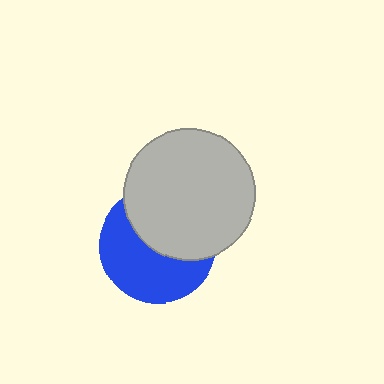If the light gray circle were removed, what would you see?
You would see the complete blue circle.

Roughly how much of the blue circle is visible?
About half of it is visible (roughly 53%).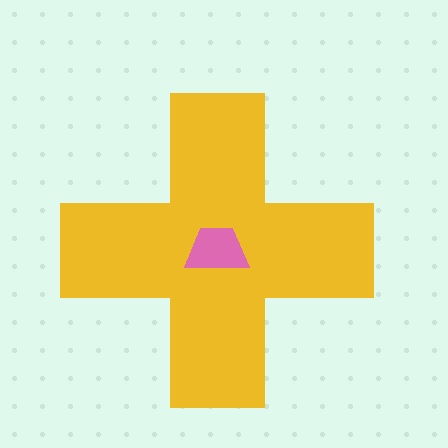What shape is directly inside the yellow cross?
The pink trapezoid.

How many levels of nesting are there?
2.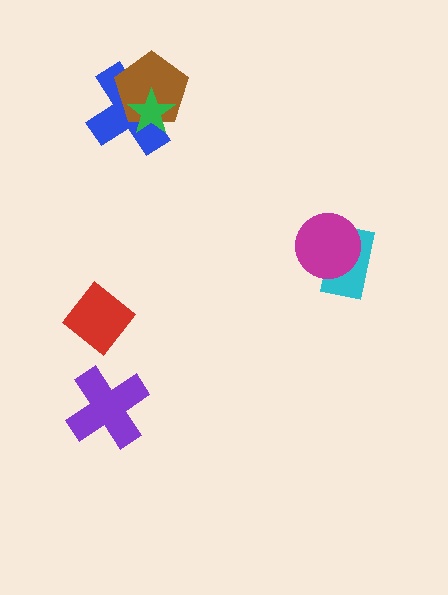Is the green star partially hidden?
No, no other shape covers it.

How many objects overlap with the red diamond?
0 objects overlap with the red diamond.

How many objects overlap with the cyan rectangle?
1 object overlaps with the cyan rectangle.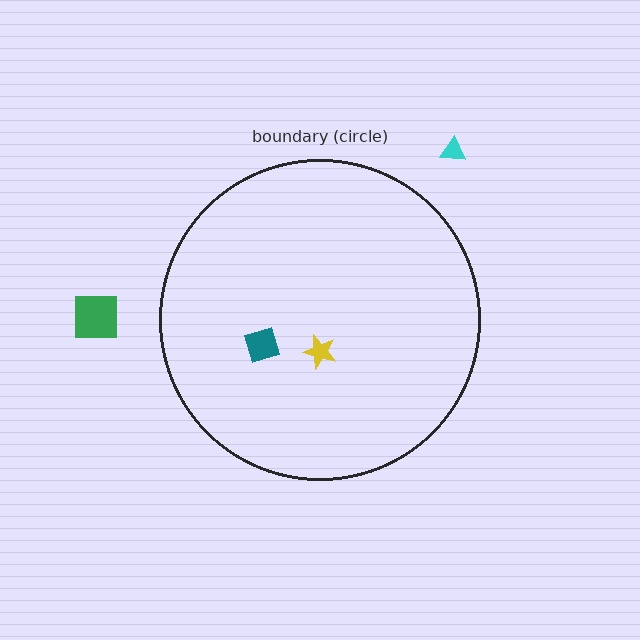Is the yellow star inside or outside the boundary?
Inside.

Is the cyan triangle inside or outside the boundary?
Outside.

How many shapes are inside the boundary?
2 inside, 2 outside.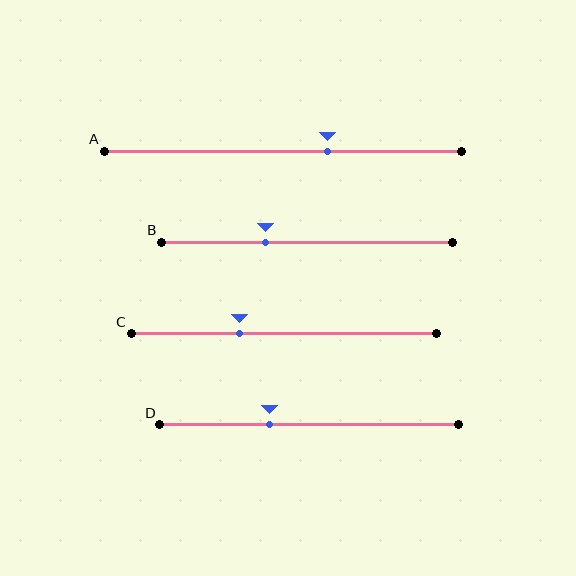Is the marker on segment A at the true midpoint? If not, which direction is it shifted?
No, the marker on segment A is shifted to the right by about 13% of the segment length.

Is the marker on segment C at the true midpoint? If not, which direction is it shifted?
No, the marker on segment C is shifted to the left by about 14% of the segment length.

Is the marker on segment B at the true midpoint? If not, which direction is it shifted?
No, the marker on segment B is shifted to the left by about 14% of the segment length.